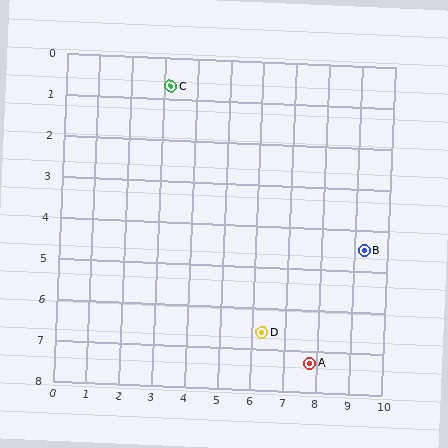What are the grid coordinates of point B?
Point B is at approximately (9.3, 4.5).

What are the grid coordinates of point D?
Point D is at approximately (6.3, 6.6).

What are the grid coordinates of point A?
Point A is at approximately (7.8, 7.3).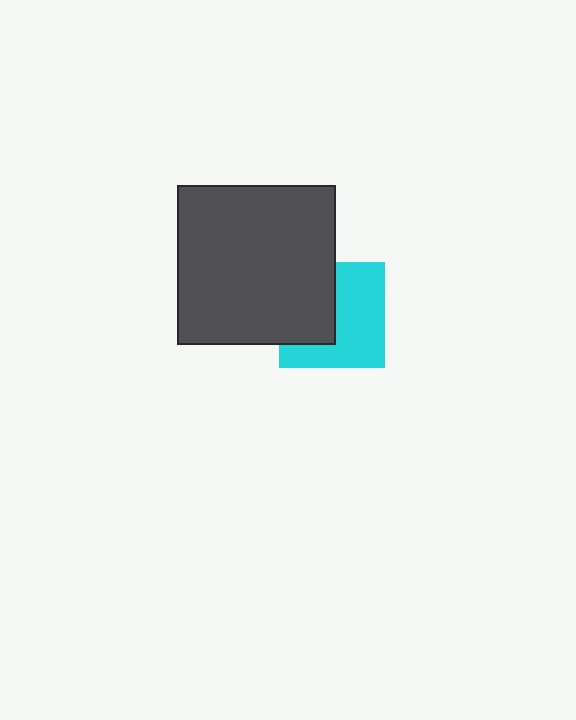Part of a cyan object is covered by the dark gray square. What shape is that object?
It is a square.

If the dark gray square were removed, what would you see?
You would see the complete cyan square.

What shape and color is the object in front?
The object in front is a dark gray square.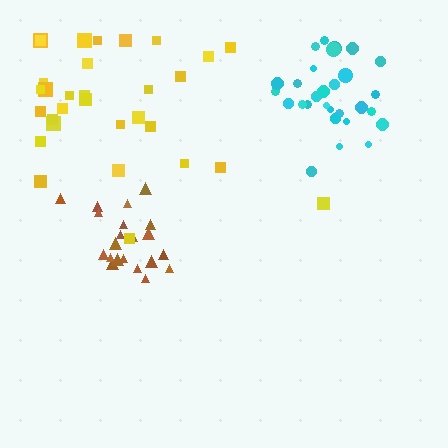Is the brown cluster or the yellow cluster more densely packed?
Brown.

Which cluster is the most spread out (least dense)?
Yellow.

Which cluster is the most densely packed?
Cyan.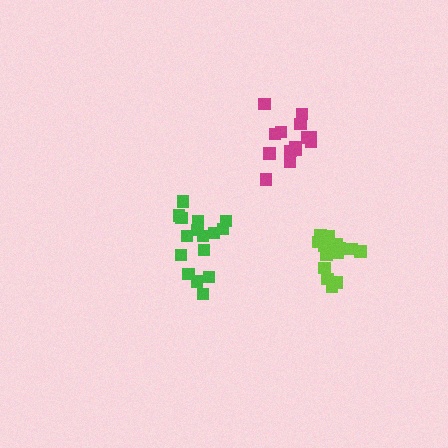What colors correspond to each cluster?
The clusters are colored: lime, green, magenta.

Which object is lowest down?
The lime cluster is bottommost.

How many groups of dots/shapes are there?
There are 3 groups.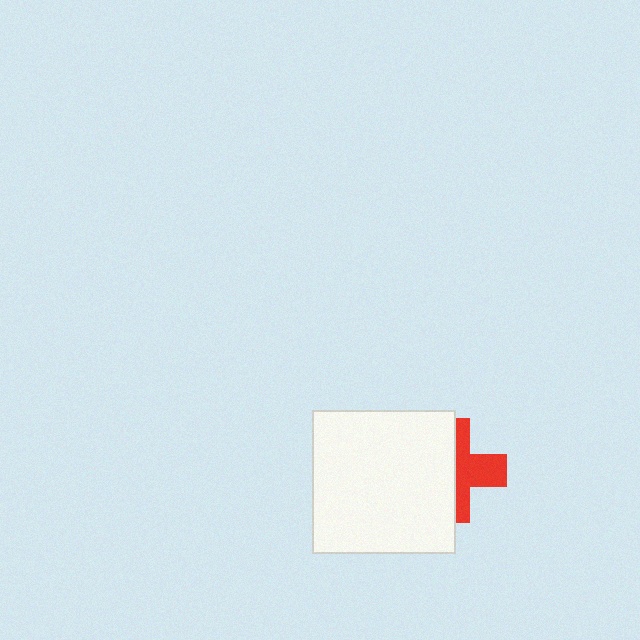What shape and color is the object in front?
The object in front is a white square.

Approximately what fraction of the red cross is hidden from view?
Roughly 53% of the red cross is hidden behind the white square.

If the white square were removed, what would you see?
You would see the complete red cross.